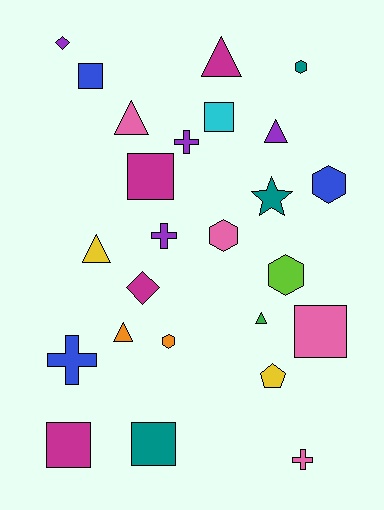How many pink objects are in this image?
There are 4 pink objects.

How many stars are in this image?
There is 1 star.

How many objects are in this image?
There are 25 objects.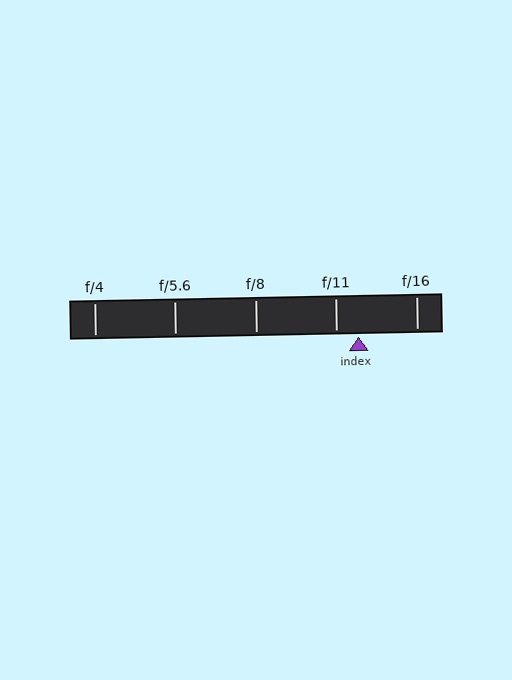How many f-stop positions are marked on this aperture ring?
There are 5 f-stop positions marked.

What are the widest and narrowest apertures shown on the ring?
The widest aperture shown is f/4 and the narrowest is f/16.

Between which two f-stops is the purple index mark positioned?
The index mark is between f/11 and f/16.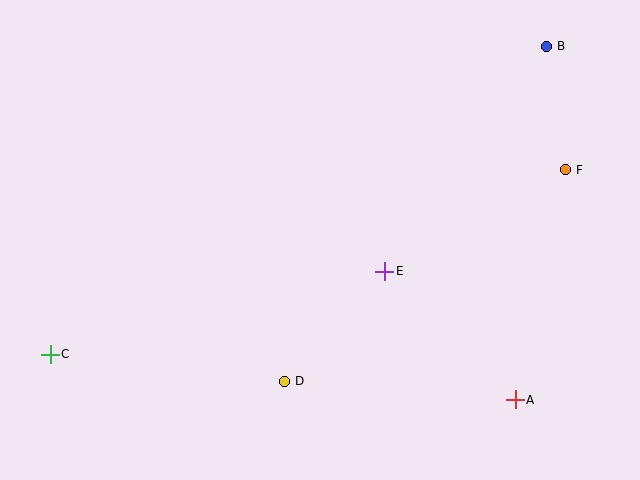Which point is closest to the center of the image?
Point E at (385, 271) is closest to the center.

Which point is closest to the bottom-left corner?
Point C is closest to the bottom-left corner.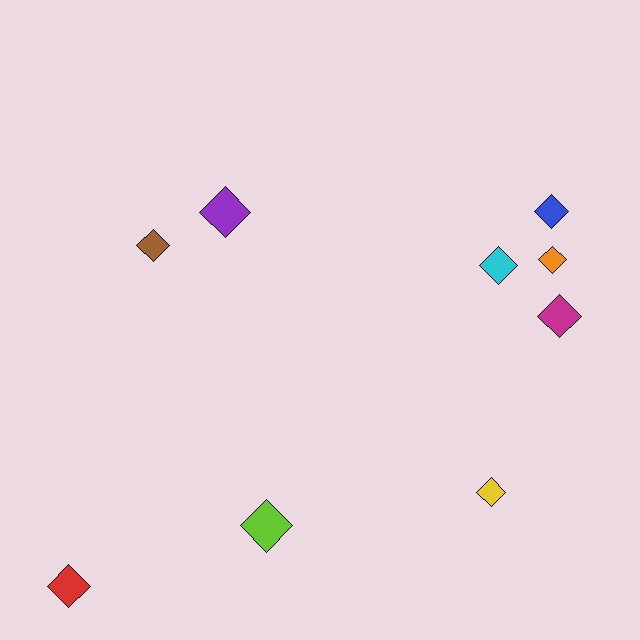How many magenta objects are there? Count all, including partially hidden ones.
There is 1 magenta object.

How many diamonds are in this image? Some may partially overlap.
There are 9 diamonds.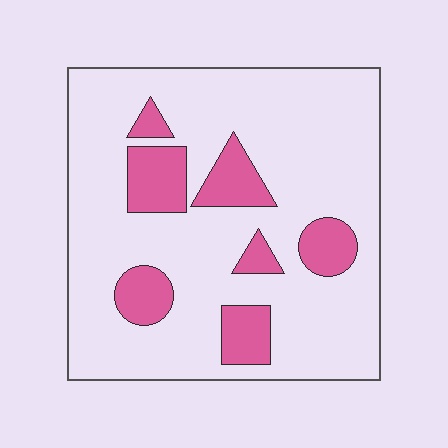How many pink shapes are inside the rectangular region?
7.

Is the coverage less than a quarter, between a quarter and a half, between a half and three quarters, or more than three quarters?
Less than a quarter.